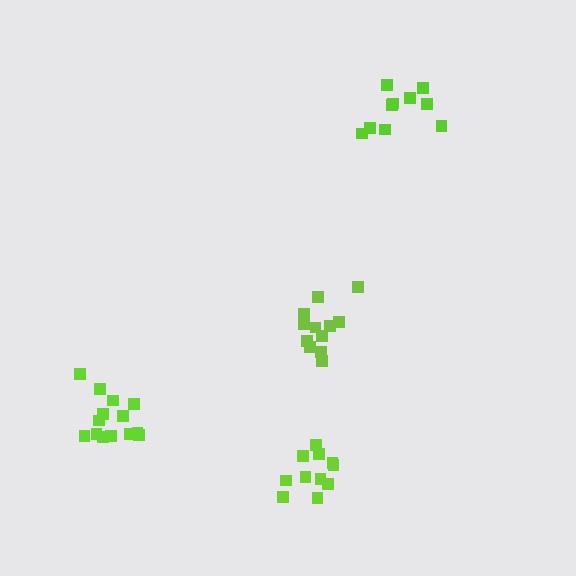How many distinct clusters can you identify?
There are 4 distinct clusters.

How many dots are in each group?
Group 1: 12 dots, Group 2: 10 dots, Group 3: 14 dots, Group 4: 12 dots (48 total).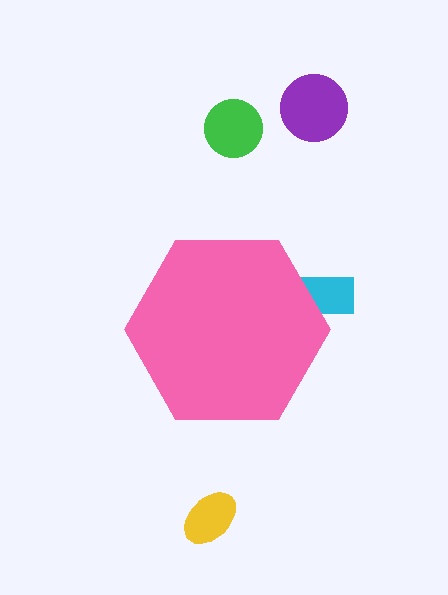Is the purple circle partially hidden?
No, the purple circle is fully visible.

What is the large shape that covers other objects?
A pink hexagon.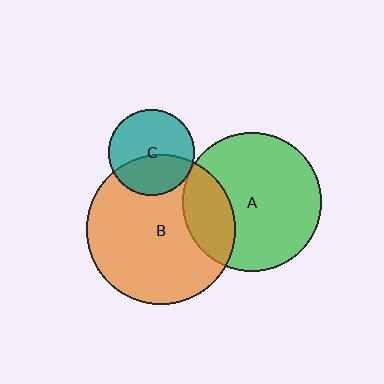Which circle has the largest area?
Circle B (orange).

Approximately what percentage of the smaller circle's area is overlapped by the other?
Approximately 40%.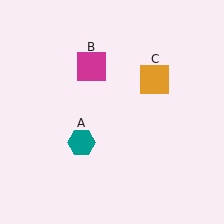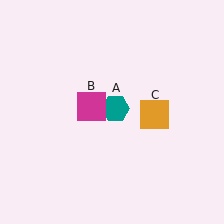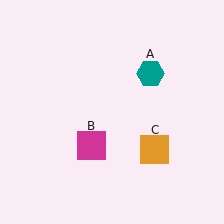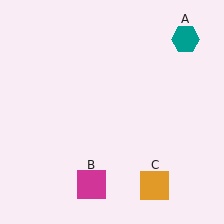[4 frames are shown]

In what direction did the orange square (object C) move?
The orange square (object C) moved down.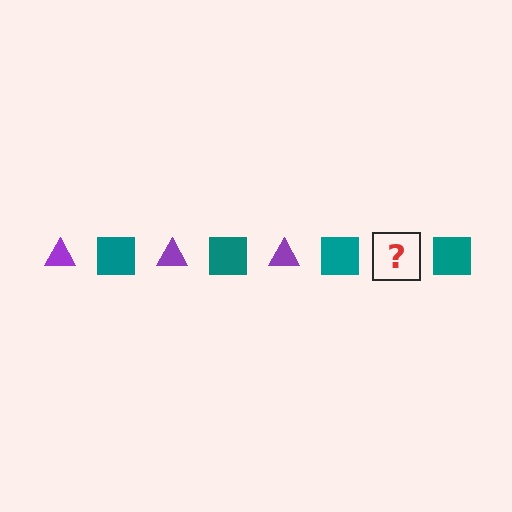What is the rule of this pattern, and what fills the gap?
The rule is that the pattern alternates between purple triangle and teal square. The gap should be filled with a purple triangle.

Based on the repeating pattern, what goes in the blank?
The blank should be a purple triangle.